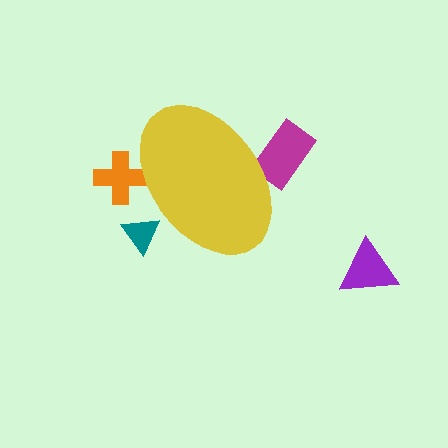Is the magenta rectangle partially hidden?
Yes, the magenta rectangle is partially hidden behind the yellow ellipse.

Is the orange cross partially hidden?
Yes, the orange cross is partially hidden behind the yellow ellipse.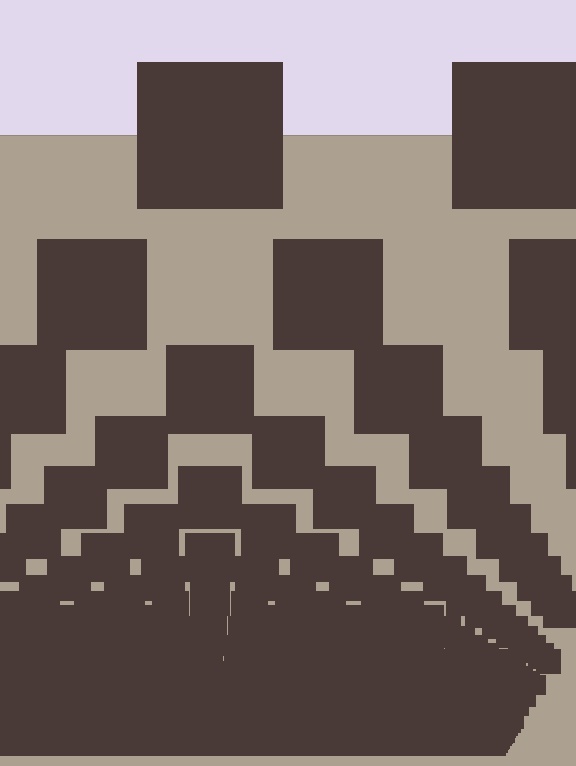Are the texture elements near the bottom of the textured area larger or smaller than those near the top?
Smaller. The gradient is inverted — elements near the bottom are smaller and denser.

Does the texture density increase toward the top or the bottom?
Density increases toward the bottom.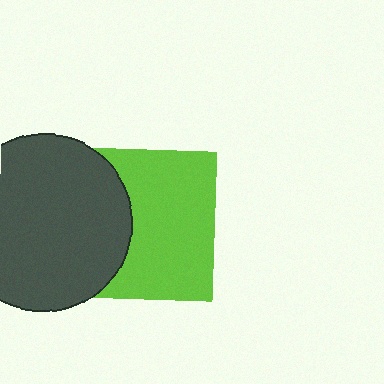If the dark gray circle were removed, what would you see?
You would see the complete lime square.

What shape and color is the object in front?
The object in front is a dark gray circle.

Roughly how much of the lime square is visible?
About half of it is visible (roughly 62%).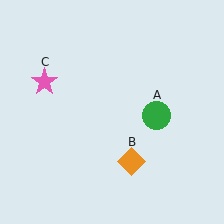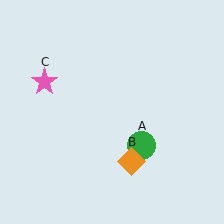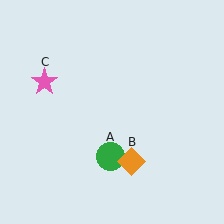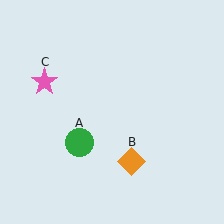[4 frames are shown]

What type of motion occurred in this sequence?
The green circle (object A) rotated clockwise around the center of the scene.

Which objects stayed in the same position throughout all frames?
Orange diamond (object B) and pink star (object C) remained stationary.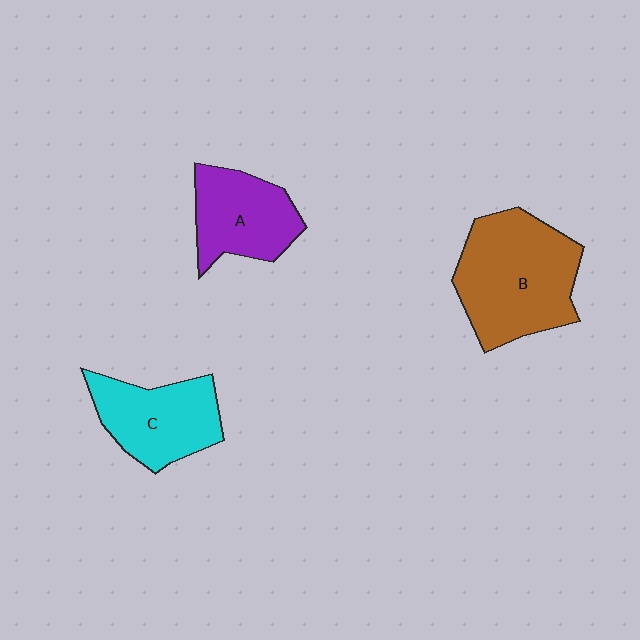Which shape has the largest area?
Shape B (brown).